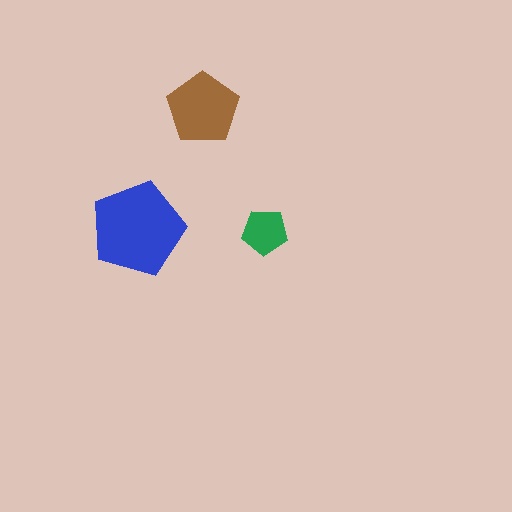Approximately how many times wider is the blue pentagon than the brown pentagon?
About 1.5 times wider.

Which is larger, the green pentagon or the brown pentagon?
The brown one.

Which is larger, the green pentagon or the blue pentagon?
The blue one.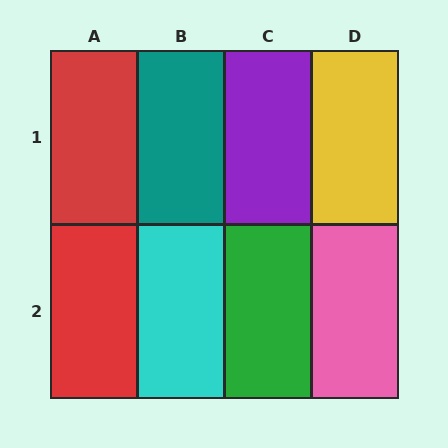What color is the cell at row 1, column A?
Red.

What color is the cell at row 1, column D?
Yellow.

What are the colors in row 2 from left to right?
Red, cyan, green, pink.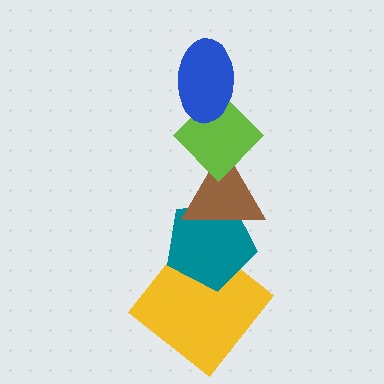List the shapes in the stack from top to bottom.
From top to bottom: the blue ellipse, the lime diamond, the brown triangle, the teal pentagon, the yellow diamond.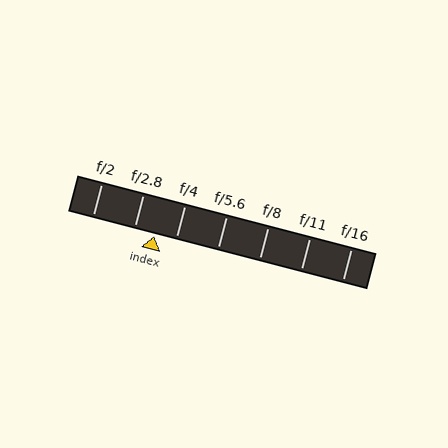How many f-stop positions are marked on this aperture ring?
There are 7 f-stop positions marked.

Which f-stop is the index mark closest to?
The index mark is closest to f/2.8.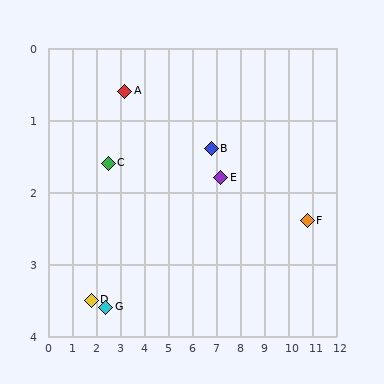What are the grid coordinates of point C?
Point C is at approximately (2.5, 1.6).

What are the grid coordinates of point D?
Point D is at approximately (1.8, 3.5).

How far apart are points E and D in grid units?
Points E and D are about 5.7 grid units apart.